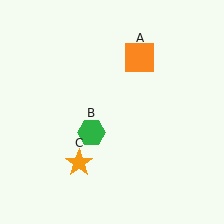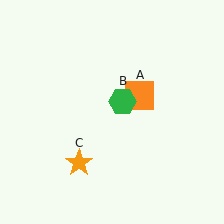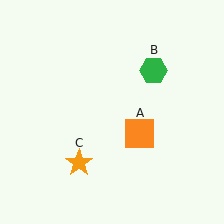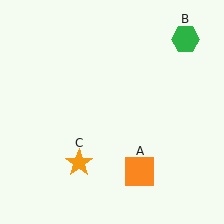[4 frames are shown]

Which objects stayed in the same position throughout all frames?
Orange star (object C) remained stationary.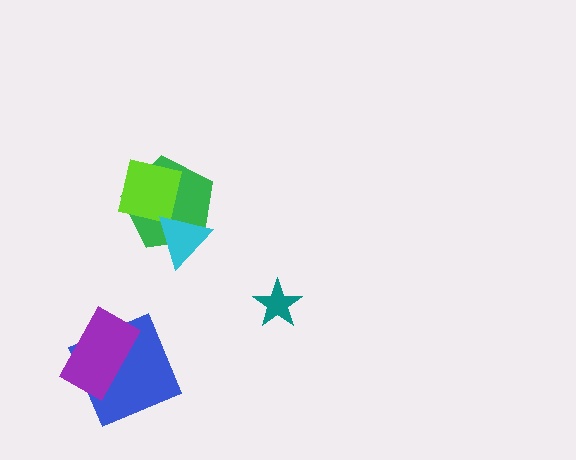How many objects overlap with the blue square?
1 object overlaps with the blue square.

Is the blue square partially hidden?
Yes, it is partially covered by another shape.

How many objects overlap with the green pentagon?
2 objects overlap with the green pentagon.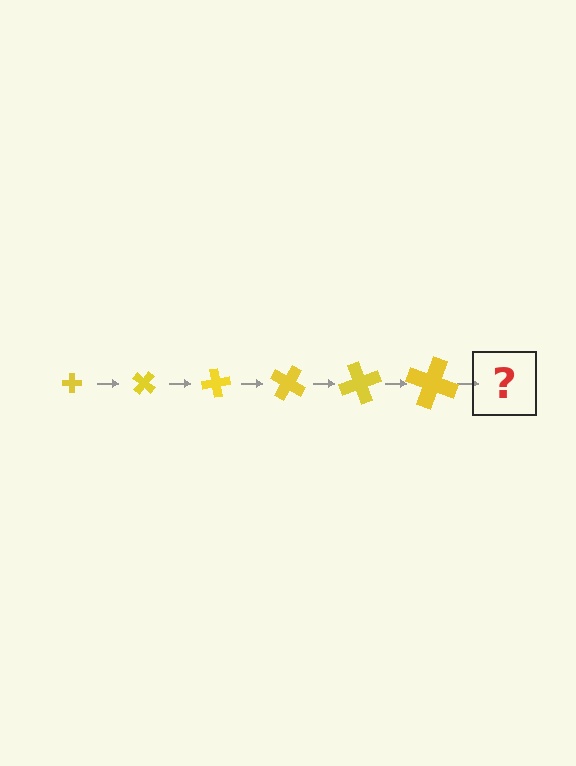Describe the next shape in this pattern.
It should be a cross, larger than the previous one and rotated 240 degrees from the start.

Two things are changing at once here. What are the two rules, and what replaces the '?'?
The two rules are that the cross grows larger each step and it rotates 40 degrees each step. The '?' should be a cross, larger than the previous one and rotated 240 degrees from the start.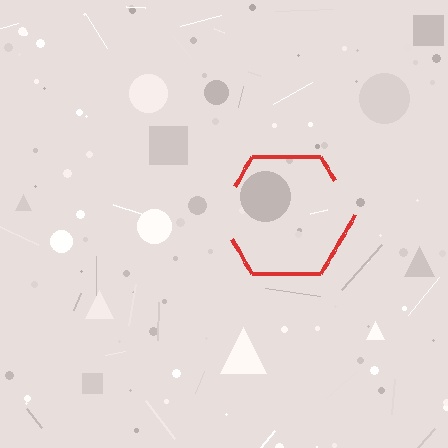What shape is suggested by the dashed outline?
The dashed outline suggests a hexagon.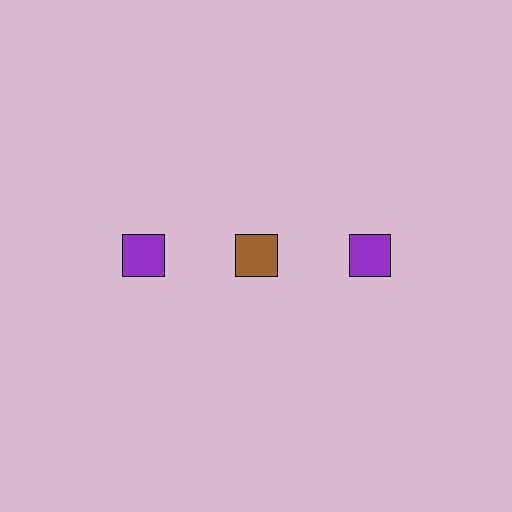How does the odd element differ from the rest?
It has a different color: brown instead of purple.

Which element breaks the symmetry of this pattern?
The brown square in the top row, second from left column breaks the symmetry. All other shapes are purple squares.